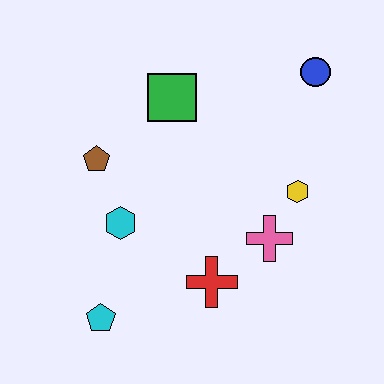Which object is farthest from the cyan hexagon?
The blue circle is farthest from the cyan hexagon.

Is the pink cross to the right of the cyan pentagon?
Yes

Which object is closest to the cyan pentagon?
The cyan hexagon is closest to the cyan pentagon.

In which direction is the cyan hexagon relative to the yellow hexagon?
The cyan hexagon is to the left of the yellow hexagon.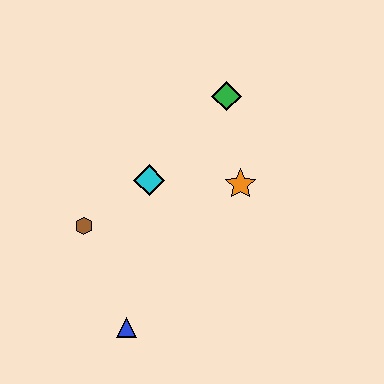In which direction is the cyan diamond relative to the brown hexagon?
The cyan diamond is to the right of the brown hexagon.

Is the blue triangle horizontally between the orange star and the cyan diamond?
No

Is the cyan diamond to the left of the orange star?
Yes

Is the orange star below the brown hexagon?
No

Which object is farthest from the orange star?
The blue triangle is farthest from the orange star.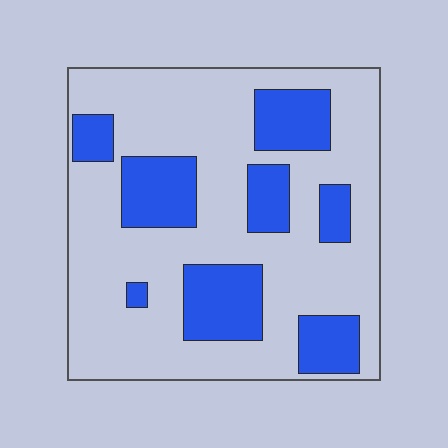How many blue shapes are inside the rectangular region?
8.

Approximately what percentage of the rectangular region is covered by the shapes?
Approximately 30%.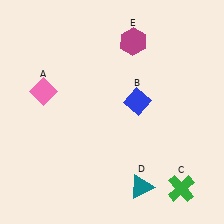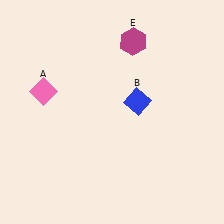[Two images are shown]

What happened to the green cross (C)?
The green cross (C) was removed in Image 2. It was in the bottom-right area of Image 1.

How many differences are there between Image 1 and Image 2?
There are 2 differences between the two images.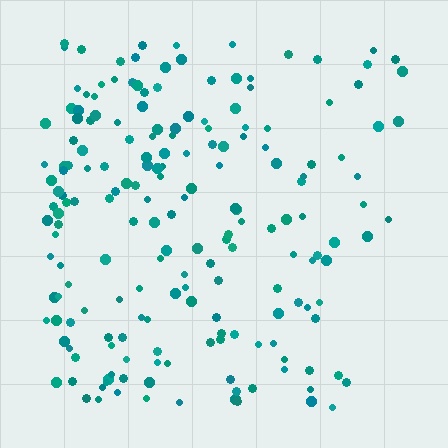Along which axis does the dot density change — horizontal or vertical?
Horizontal.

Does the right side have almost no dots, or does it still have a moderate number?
Still a moderate number, just noticeably fewer than the left.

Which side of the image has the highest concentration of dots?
The left.